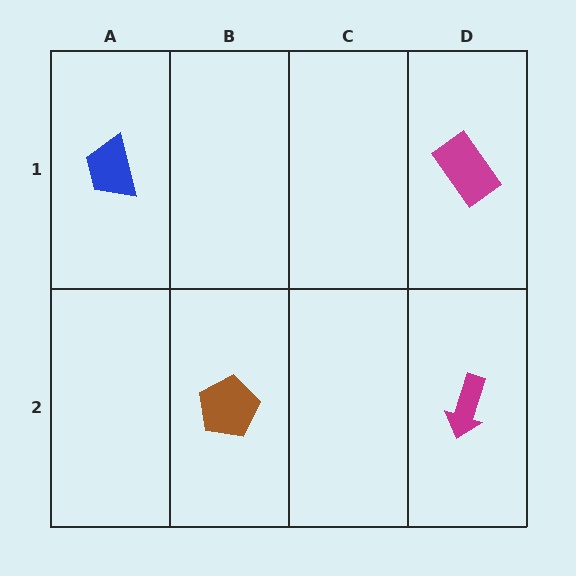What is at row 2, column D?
A magenta arrow.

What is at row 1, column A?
A blue trapezoid.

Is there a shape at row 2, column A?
No, that cell is empty.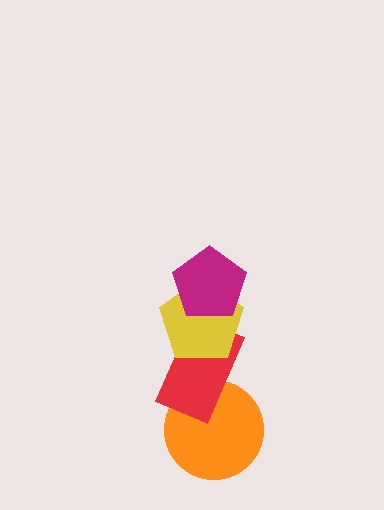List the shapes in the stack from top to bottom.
From top to bottom: the magenta pentagon, the yellow pentagon, the red rectangle, the orange circle.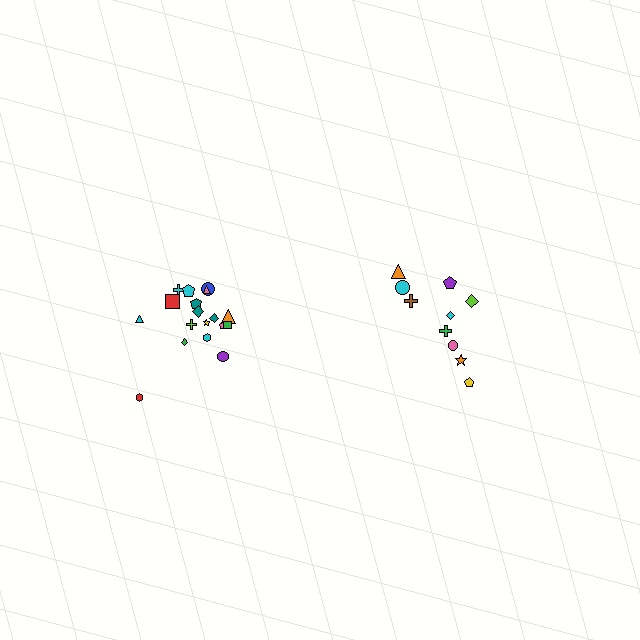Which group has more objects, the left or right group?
The left group.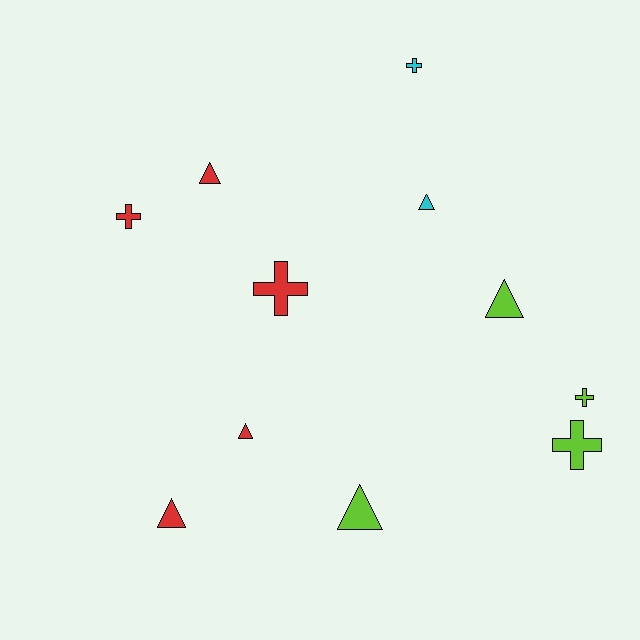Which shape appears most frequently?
Triangle, with 6 objects.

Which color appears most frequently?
Red, with 5 objects.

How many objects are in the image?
There are 11 objects.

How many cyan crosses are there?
There is 1 cyan cross.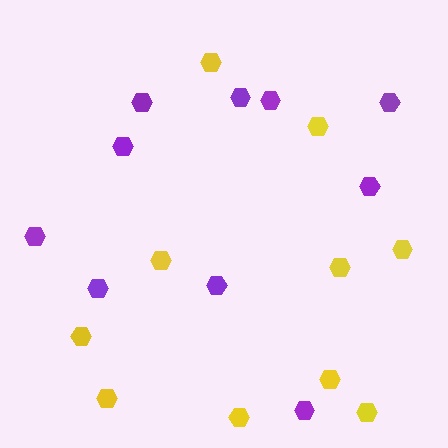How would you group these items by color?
There are 2 groups: one group of purple hexagons (10) and one group of yellow hexagons (10).